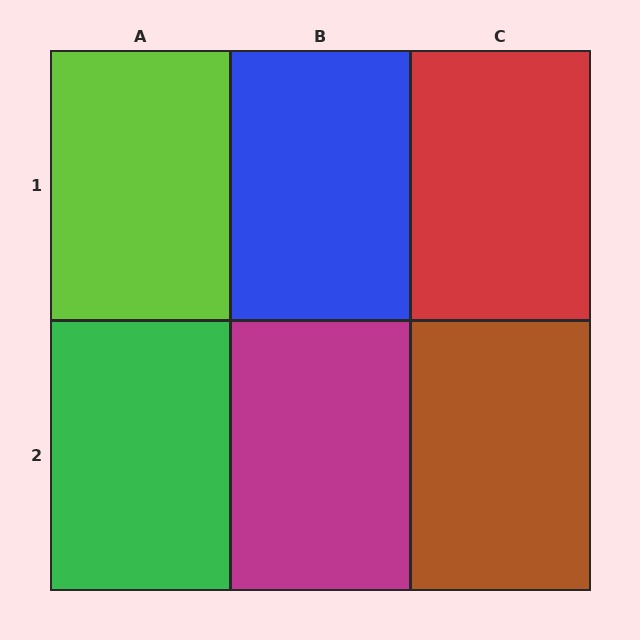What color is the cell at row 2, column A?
Green.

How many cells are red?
1 cell is red.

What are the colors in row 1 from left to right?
Lime, blue, red.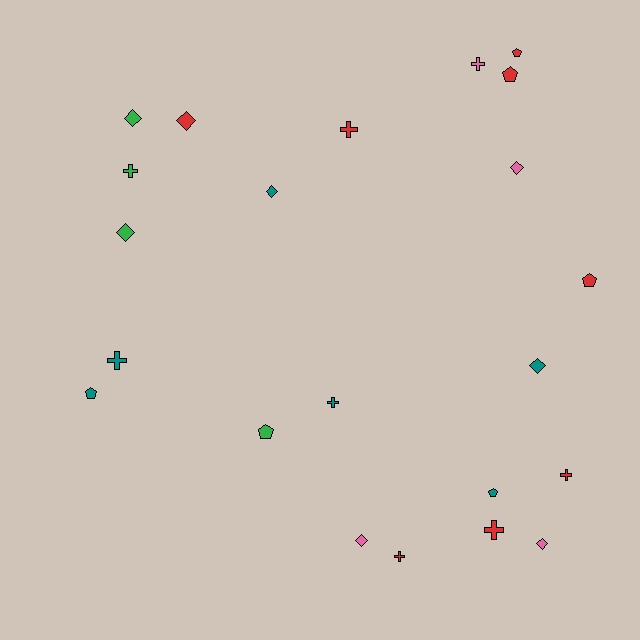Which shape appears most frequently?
Cross, with 8 objects.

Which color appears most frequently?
Red, with 8 objects.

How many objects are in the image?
There are 22 objects.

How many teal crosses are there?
There are 2 teal crosses.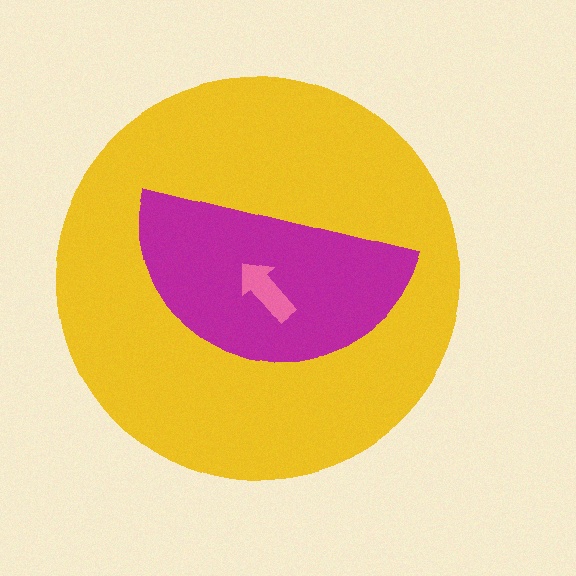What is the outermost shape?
The yellow circle.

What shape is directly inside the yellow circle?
The magenta semicircle.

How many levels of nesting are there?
3.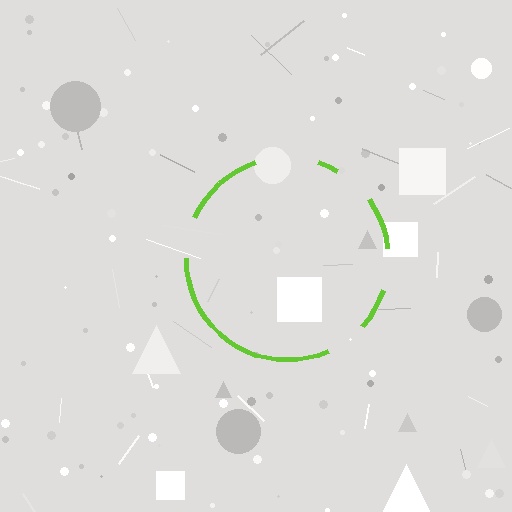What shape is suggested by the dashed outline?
The dashed outline suggests a circle.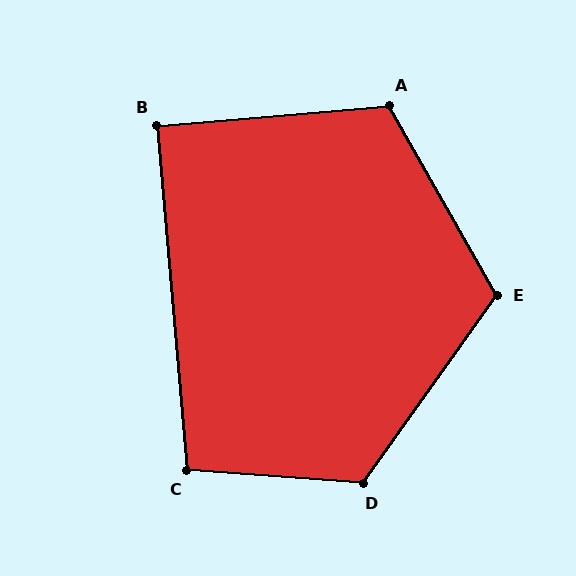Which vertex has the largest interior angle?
D, at approximately 121 degrees.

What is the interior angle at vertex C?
Approximately 99 degrees (obtuse).